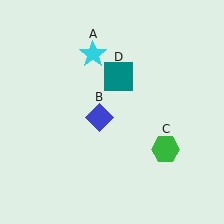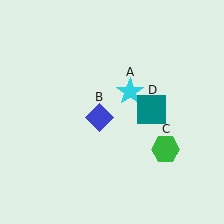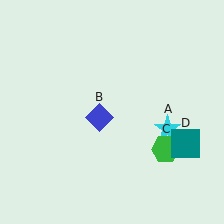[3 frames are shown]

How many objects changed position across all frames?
2 objects changed position: cyan star (object A), teal square (object D).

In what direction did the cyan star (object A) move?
The cyan star (object A) moved down and to the right.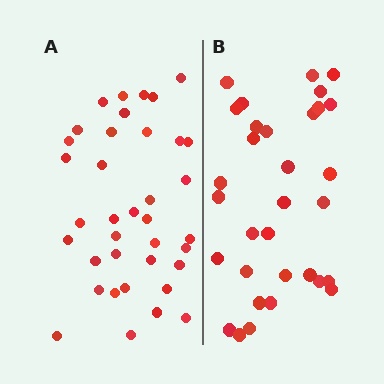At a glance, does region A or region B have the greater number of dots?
Region A (the left region) has more dots.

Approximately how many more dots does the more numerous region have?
Region A has about 5 more dots than region B.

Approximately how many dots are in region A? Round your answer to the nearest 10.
About 40 dots. (The exact count is 37, which rounds to 40.)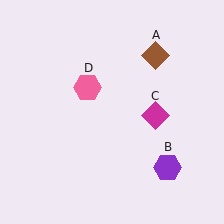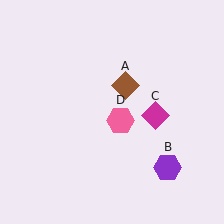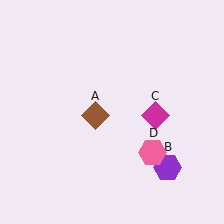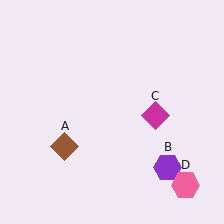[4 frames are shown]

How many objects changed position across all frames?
2 objects changed position: brown diamond (object A), pink hexagon (object D).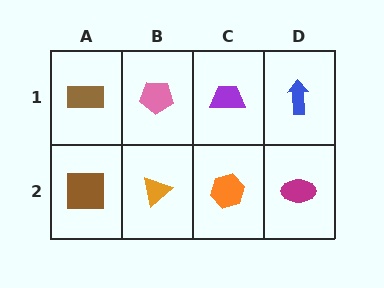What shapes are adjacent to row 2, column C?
A purple trapezoid (row 1, column C), an orange triangle (row 2, column B), a magenta ellipse (row 2, column D).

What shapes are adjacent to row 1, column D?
A magenta ellipse (row 2, column D), a purple trapezoid (row 1, column C).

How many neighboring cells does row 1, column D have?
2.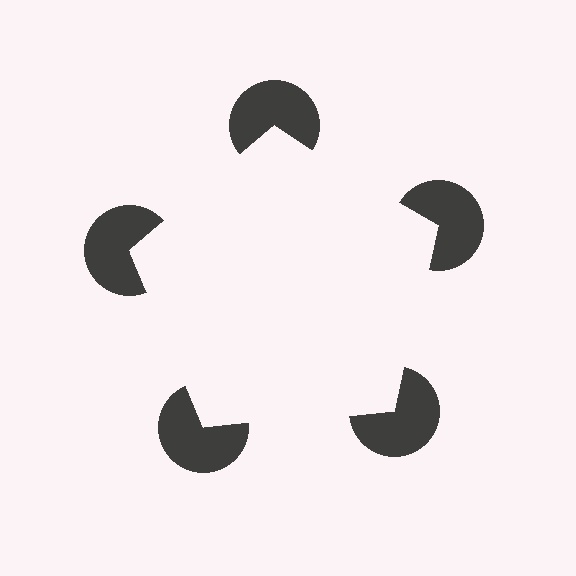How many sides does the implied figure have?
5 sides.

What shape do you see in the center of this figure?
An illusory pentagon — its edges are inferred from the aligned wedge cuts in the pac-man discs, not physically drawn.